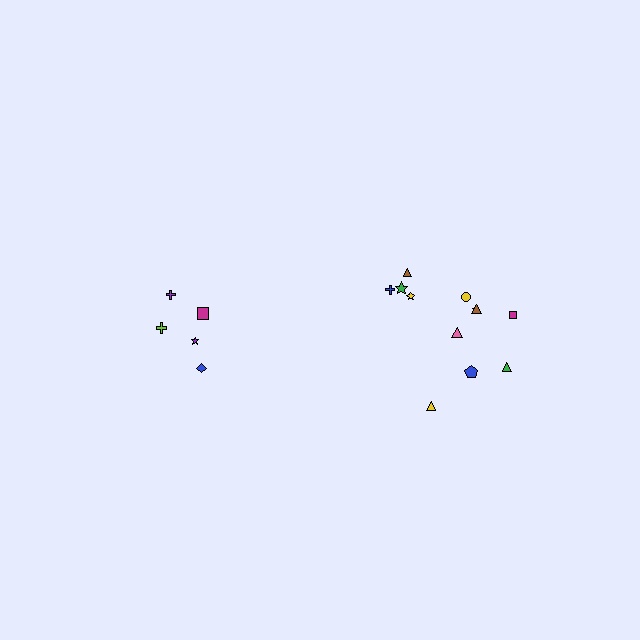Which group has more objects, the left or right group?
The right group.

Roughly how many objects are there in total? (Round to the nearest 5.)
Roughly 15 objects in total.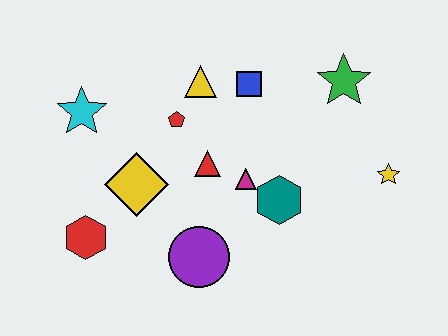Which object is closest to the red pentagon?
The yellow triangle is closest to the red pentagon.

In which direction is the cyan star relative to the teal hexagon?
The cyan star is to the left of the teal hexagon.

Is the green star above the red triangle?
Yes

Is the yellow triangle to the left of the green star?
Yes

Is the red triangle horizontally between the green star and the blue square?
No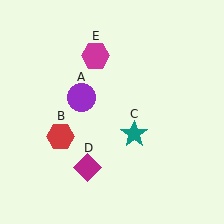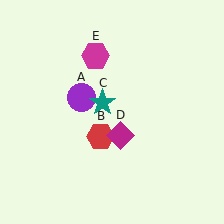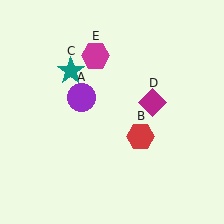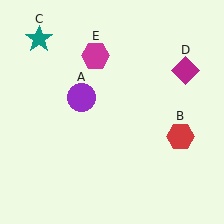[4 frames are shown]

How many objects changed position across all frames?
3 objects changed position: red hexagon (object B), teal star (object C), magenta diamond (object D).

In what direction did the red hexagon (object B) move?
The red hexagon (object B) moved right.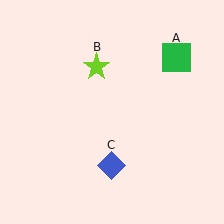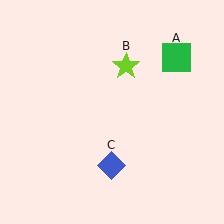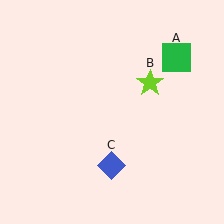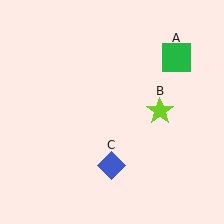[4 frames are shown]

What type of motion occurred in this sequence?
The lime star (object B) rotated clockwise around the center of the scene.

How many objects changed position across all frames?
1 object changed position: lime star (object B).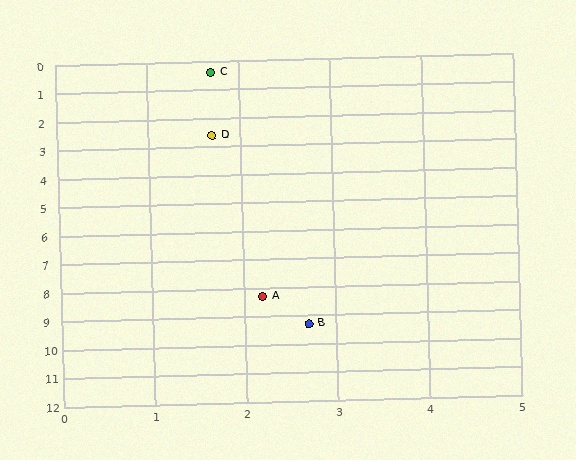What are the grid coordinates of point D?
Point D is at approximately (1.7, 2.6).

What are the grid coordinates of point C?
Point C is at approximately (1.7, 0.4).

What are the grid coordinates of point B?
Point B is at approximately (2.7, 9.3).